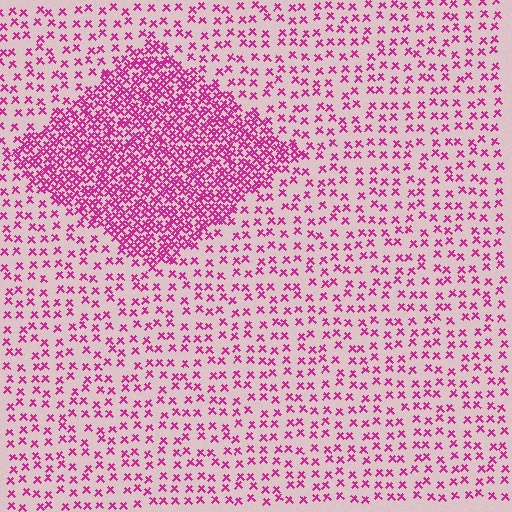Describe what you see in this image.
The image contains small magenta elements arranged at two different densities. A diamond-shaped region is visible where the elements are more densely packed than the surrounding area.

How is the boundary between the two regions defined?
The boundary is defined by a change in element density (approximately 2.9x ratio). All elements are the same color, size, and shape.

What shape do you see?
I see a diamond.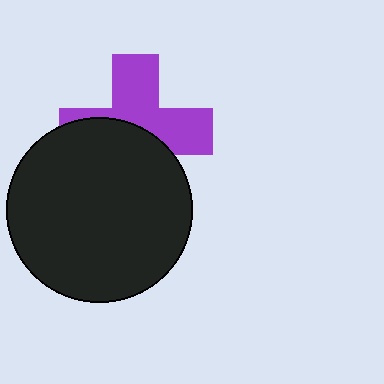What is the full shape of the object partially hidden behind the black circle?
The partially hidden object is a purple cross.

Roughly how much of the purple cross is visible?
About half of it is visible (roughly 52%).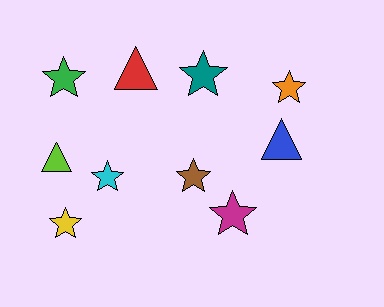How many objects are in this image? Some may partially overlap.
There are 10 objects.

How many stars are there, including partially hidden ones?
There are 7 stars.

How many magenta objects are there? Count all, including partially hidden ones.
There is 1 magenta object.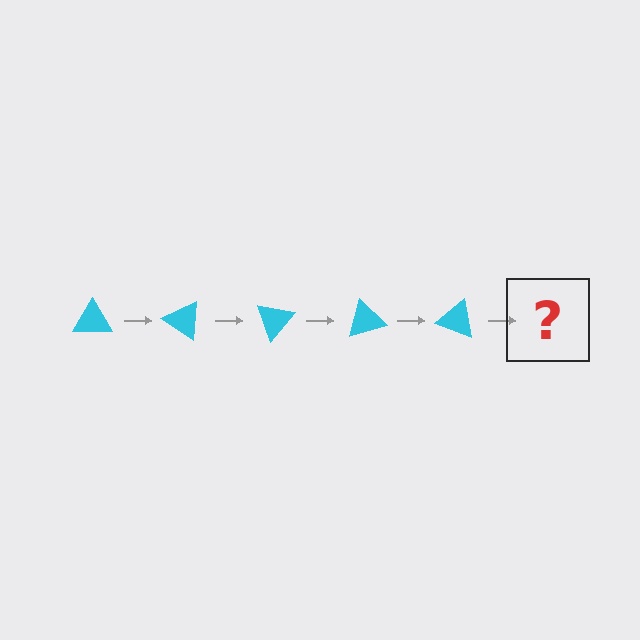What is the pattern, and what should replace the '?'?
The pattern is that the triangle rotates 35 degrees each step. The '?' should be a cyan triangle rotated 175 degrees.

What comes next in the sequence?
The next element should be a cyan triangle rotated 175 degrees.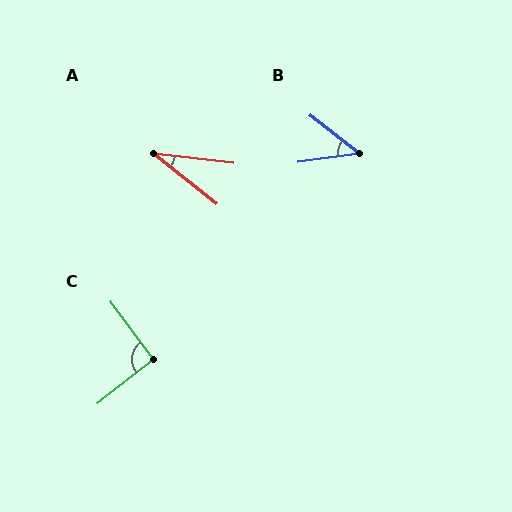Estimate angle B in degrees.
Approximately 45 degrees.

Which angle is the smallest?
A, at approximately 32 degrees.